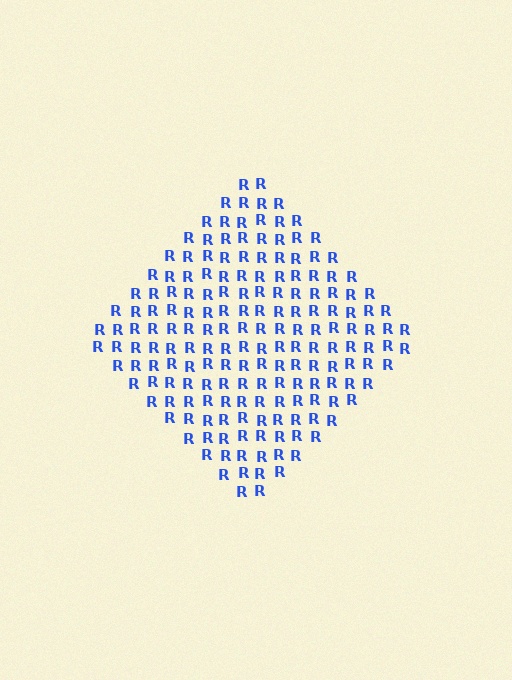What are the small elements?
The small elements are letter R's.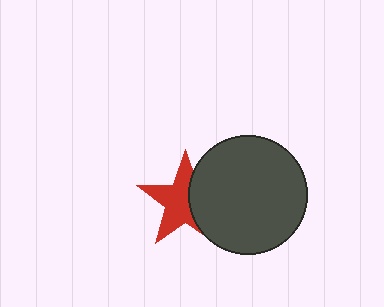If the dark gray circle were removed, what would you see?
You would see the complete red star.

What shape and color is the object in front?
The object in front is a dark gray circle.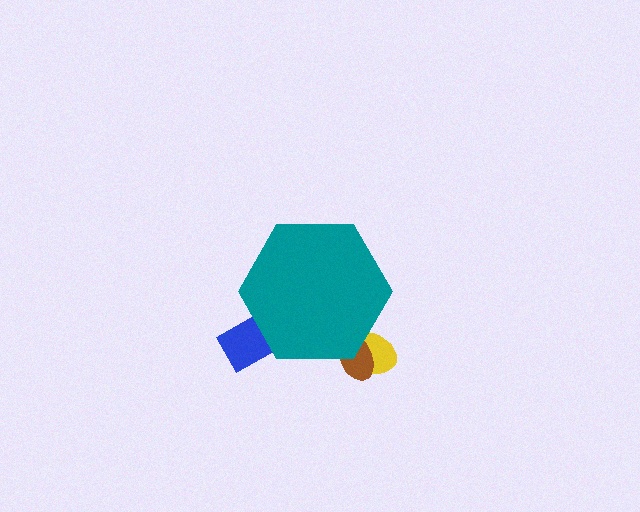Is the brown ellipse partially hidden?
Yes, the brown ellipse is partially hidden behind the teal hexagon.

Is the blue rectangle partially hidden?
Yes, the blue rectangle is partially hidden behind the teal hexagon.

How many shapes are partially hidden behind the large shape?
3 shapes are partially hidden.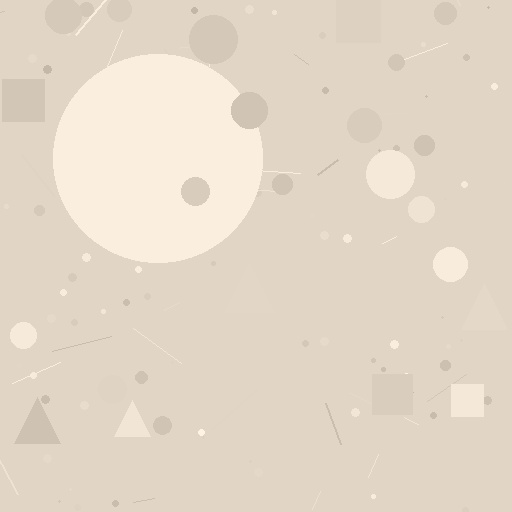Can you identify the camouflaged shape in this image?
The camouflaged shape is a circle.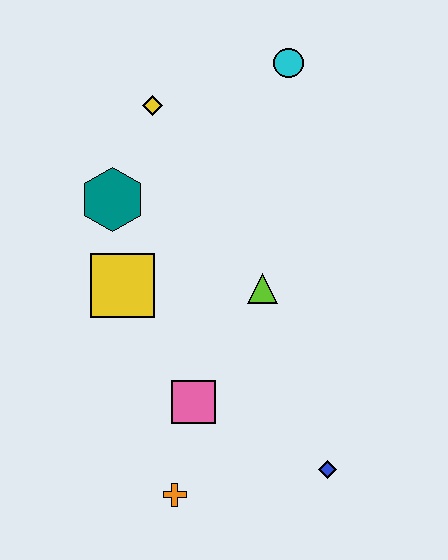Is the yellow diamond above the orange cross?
Yes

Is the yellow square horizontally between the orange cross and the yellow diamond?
No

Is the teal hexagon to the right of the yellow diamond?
No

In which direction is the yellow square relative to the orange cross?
The yellow square is above the orange cross.